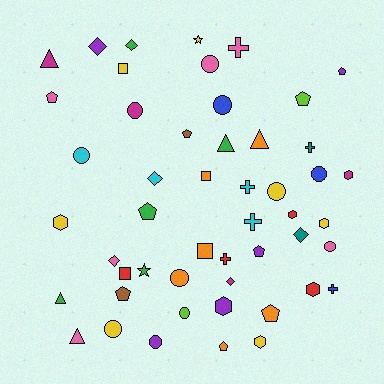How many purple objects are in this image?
There are 5 purple objects.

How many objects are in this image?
There are 50 objects.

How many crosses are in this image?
There are 6 crosses.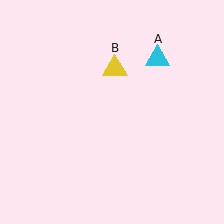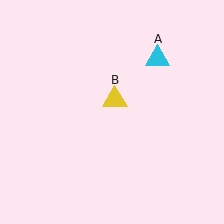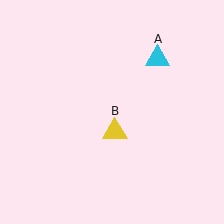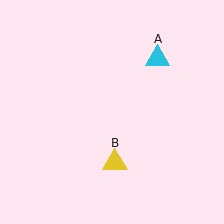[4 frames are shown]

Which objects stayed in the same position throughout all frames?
Cyan triangle (object A) remained stationary.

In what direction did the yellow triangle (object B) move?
The yellow triangle (object B) moved down.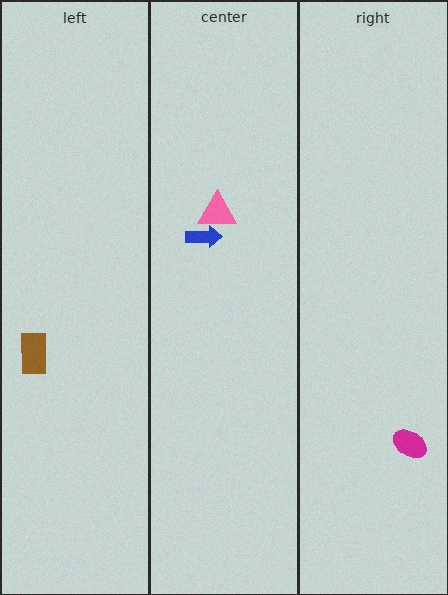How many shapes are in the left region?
1.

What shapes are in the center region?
The blue arrow, the pink triangle.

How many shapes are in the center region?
2.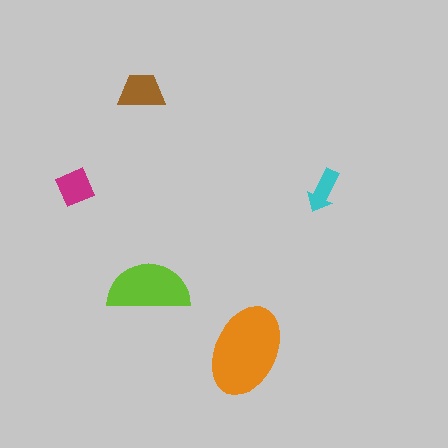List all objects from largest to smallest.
The orange ellipse, the lime semicircle, the brown trapezoid, the magenta diamond, the cyan arrow.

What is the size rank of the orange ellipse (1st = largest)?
1st.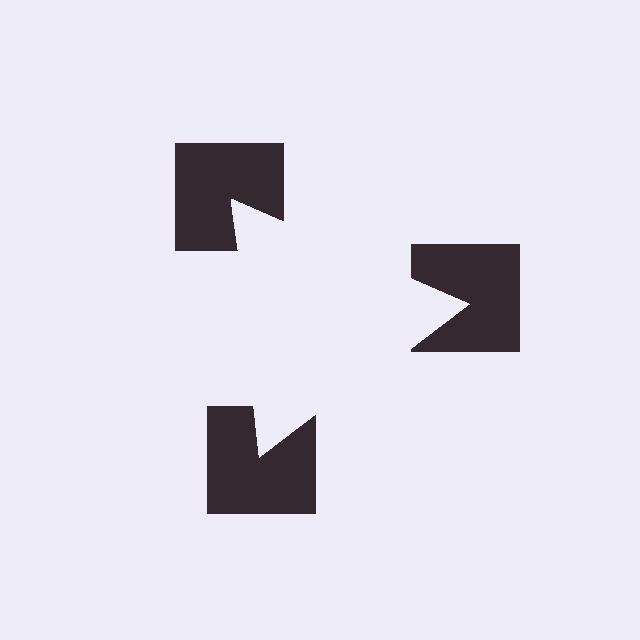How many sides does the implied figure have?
3 sides.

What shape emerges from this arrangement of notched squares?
An illusory triangle — its edges are inferred from the aligned wedge cuts in the notched squares, not physically drawn.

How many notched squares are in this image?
There are 3 — one at each vertex of the illusory triangle.